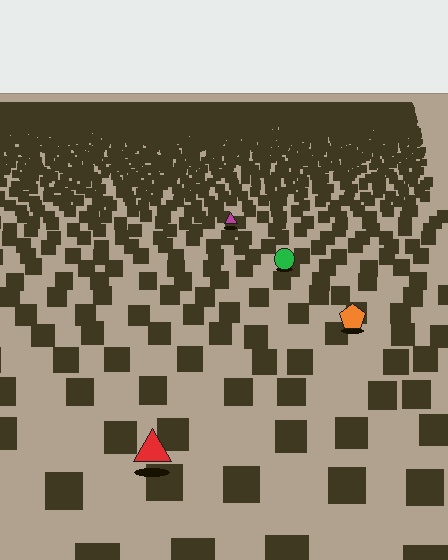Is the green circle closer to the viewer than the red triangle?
No. The red triangle is closer — you can tell from the texture gradient: the ground texture is coarser near it.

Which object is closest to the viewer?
The red triangle is closest. The texture marks near it are larger and more spread out.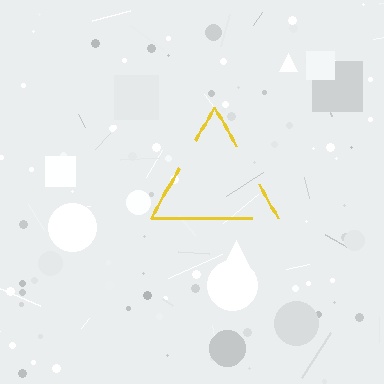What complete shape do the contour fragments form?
The contour fragments form a triangle.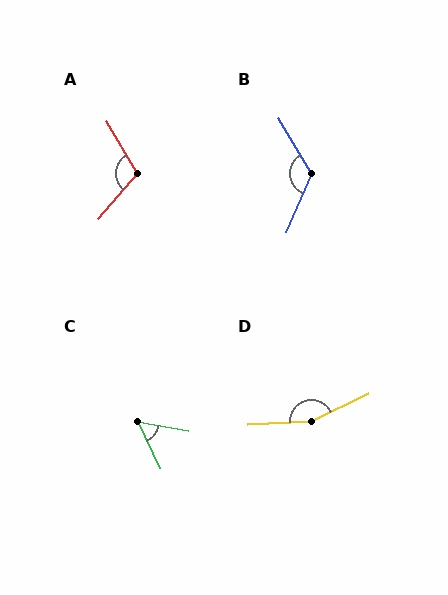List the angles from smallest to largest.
C (54°), A (110°), B (126°), D (158°).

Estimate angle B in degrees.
Approximately 126 degrees.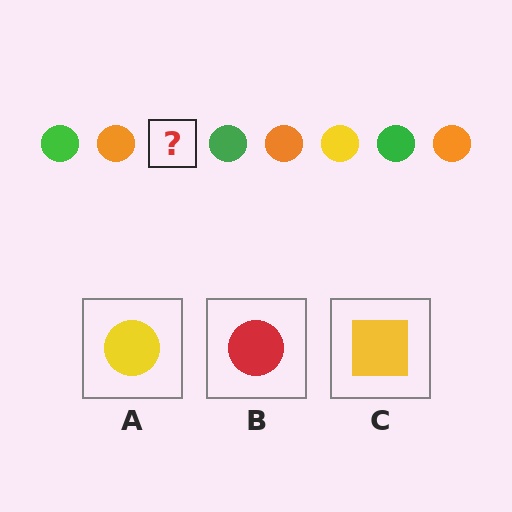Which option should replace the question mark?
Option A.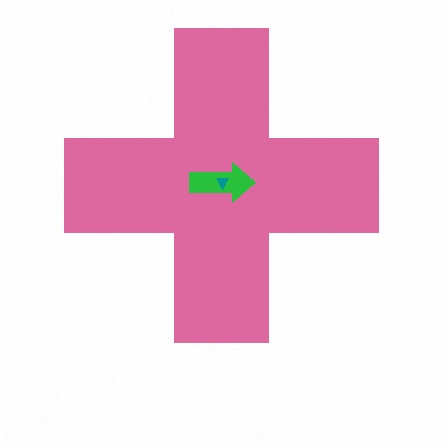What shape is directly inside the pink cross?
The green arrow.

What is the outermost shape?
The pink cross.